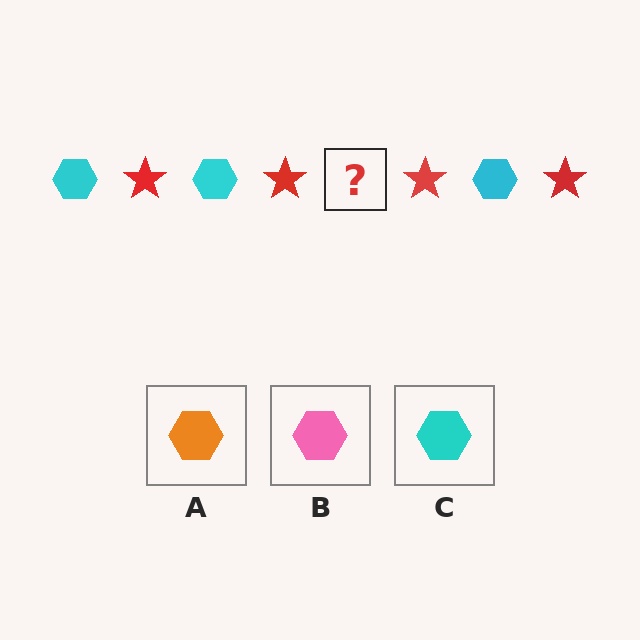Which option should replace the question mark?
Option C.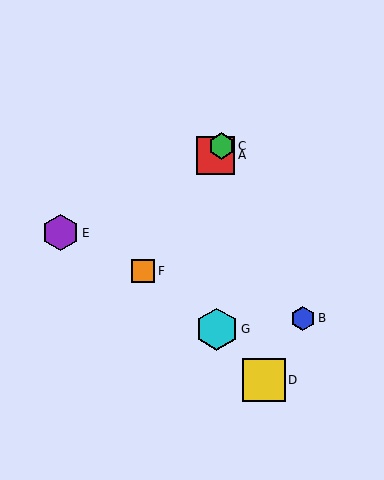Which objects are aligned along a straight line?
Objects A, C, F are aligned along a straight line.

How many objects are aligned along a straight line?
3 objects (A, C, F) are aligned along a straight line.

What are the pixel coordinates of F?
Object F is at (143, 271).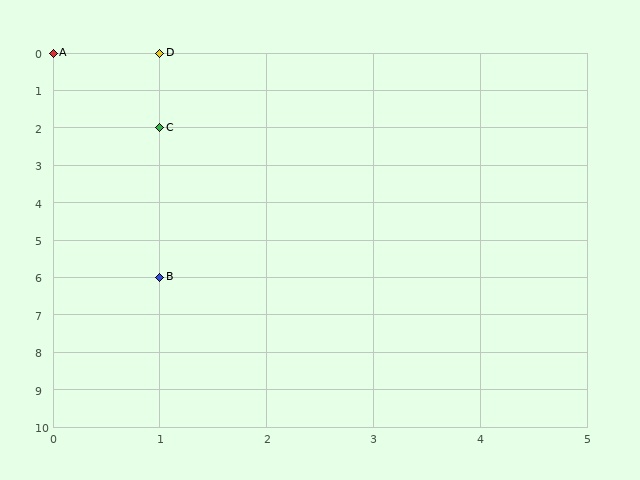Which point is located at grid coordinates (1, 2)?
Point C is at (1, 2).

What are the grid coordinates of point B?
Point B is at grid coordinates (1, 6).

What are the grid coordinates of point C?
Point C is at grid coordinates (1, 2).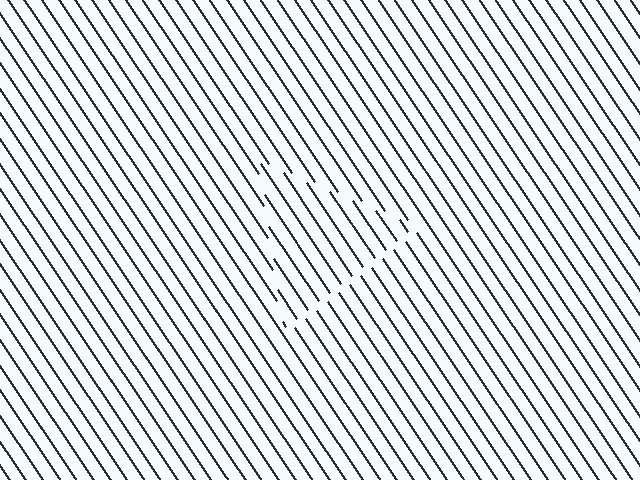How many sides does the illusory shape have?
3 sides — the line-ends trace a triangle.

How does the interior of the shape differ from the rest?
The interior of the shape contains the same grating, shifted by half a period — the contour is defined by the phase discontinuity where line-ends from the inner and outer gratings abut.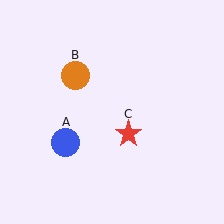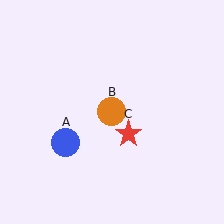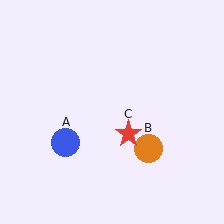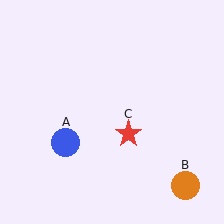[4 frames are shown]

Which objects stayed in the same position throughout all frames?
Blue circle (object A) and red star (object C) remained stationary.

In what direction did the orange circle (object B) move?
The orange circle (object B) moved down and to the right.